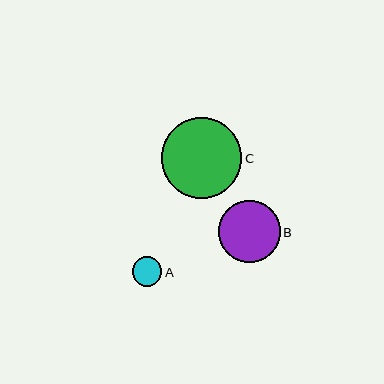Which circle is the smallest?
Circle A is the smallest with a size of approximately 30 pixels.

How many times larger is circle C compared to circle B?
Circle C is approximately 1.3 times the size of circle B.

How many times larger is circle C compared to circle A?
Circle C is approximately 2.7 times the size of circle A.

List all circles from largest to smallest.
From largest to smallest: C, B, A.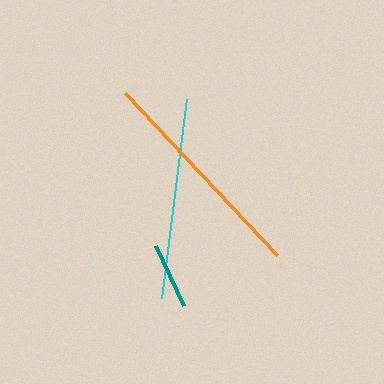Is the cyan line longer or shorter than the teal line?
The cyan line is longer than the teal line.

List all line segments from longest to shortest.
From longest to shortest: orange, cyan, teal.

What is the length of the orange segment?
The orange segment is approximately 222 pixels long.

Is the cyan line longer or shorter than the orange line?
The orange line is longer than the cyan line.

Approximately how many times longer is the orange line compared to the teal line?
The orange line is approximately 3.3 times the length of the teal line.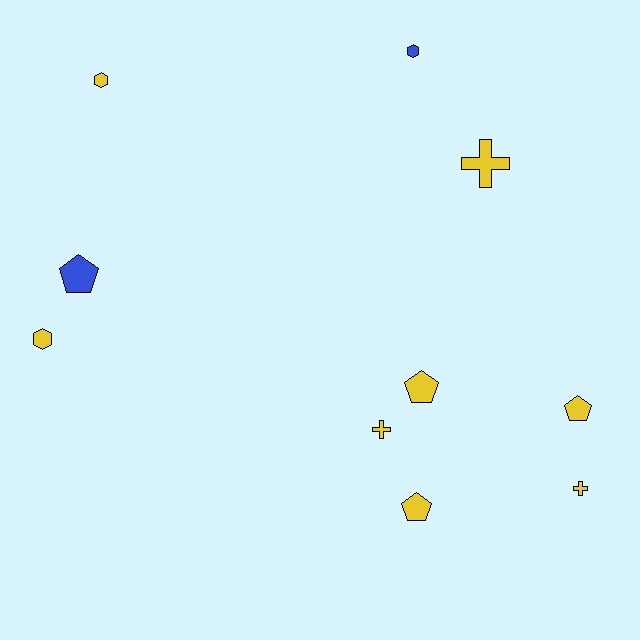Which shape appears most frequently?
Pentagon, with 4 objects.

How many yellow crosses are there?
There are 3 yellow crosses.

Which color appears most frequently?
Yellow, with 8 objects.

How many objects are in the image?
There are 10 objects.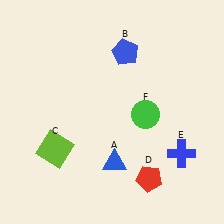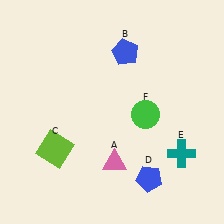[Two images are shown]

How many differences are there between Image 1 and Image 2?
There are 3 differences between the two images.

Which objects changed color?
A changed from blue to pink. D changed from red to blue. E changed from blue to teal.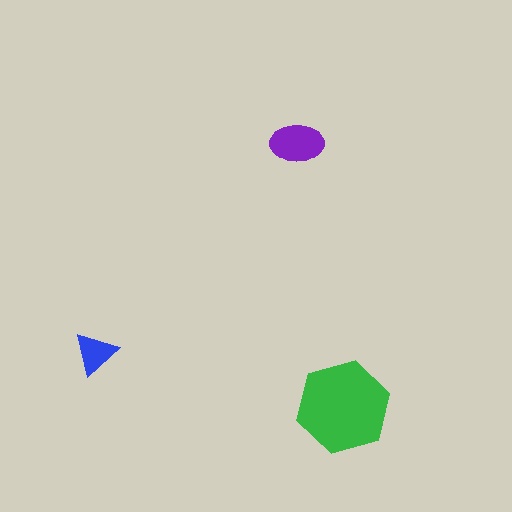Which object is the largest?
The green hexagon.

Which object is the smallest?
The blue triangle.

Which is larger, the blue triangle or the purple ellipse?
The purple ellipse.